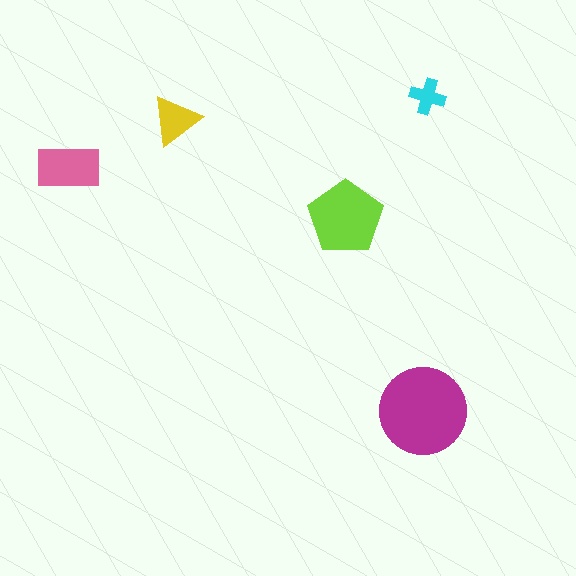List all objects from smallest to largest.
The cyan cross, the yellow triangle, the pink rectangle, the lime pentagon, the magenta circle.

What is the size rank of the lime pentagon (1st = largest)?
2nd.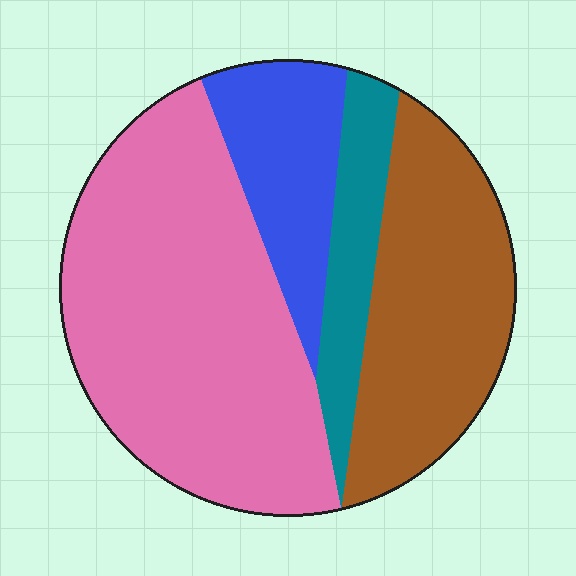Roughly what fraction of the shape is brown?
Brown covers 27% of the shape.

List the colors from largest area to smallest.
From largest to smallest: pink, brown, blue, teal.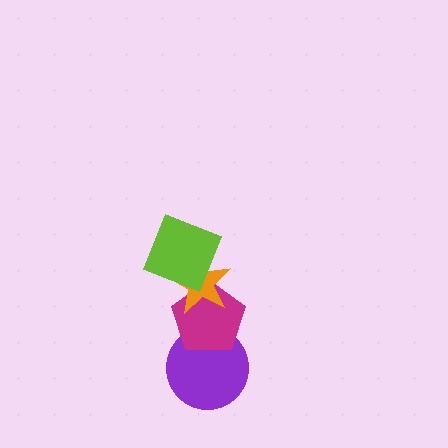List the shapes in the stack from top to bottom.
From top to bottom: the lime square, the orange star, the magenta pentagon, the purple circle.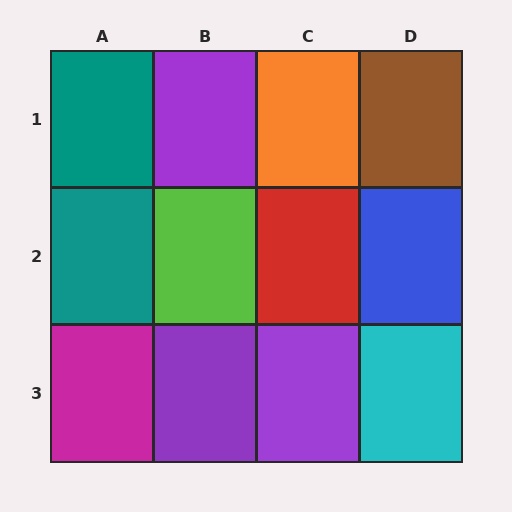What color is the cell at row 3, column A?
Magenta.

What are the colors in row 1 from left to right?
Teal, purple, orange, brown.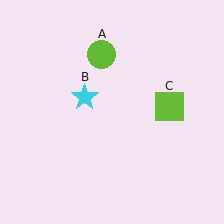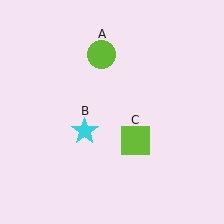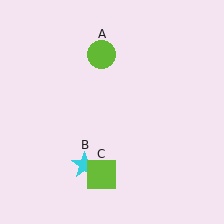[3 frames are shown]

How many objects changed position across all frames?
2 objects changed position: cyan star (object B), lime square (object C).